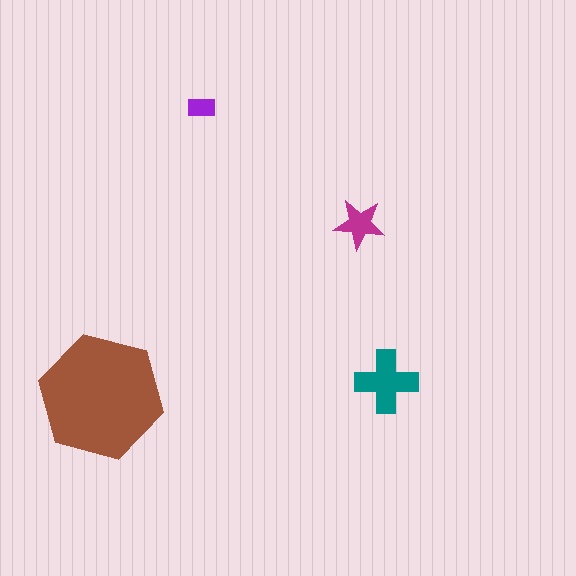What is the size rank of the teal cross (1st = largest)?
2nd.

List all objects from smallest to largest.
The purple rectangle, the magenta star, the teal cross, the brown hexagon.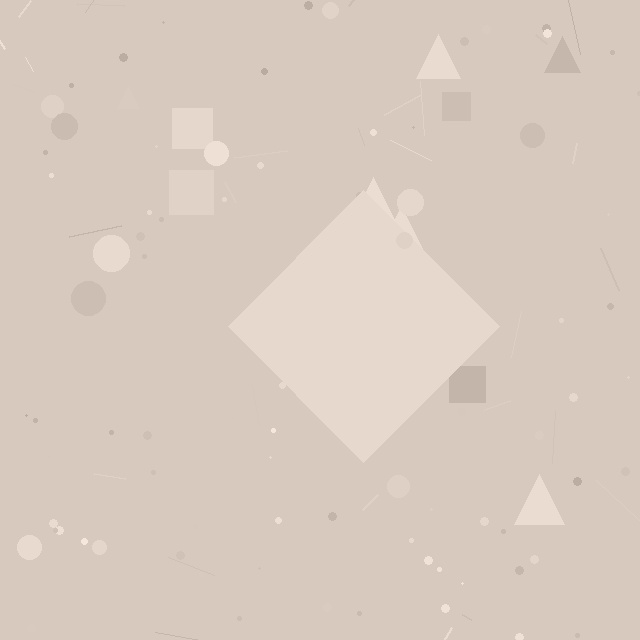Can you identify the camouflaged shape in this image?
The camouflaged shape is a diamond.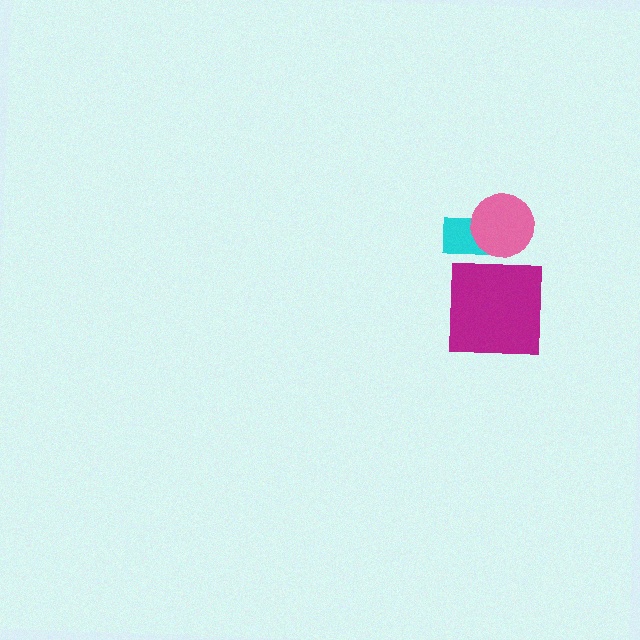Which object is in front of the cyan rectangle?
The pink circle is in front of the cyan rectangle.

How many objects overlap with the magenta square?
0 objects overlap with the magenta square.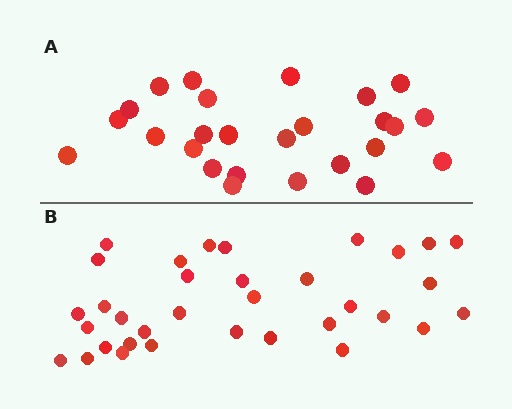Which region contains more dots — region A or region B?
Region B (the bottom region) has more dots.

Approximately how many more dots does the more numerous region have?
Region B has roughly 8 or so more dots than region A.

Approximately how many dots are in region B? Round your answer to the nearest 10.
About 30 dots. (The exact count is 34, which rounds to 30.)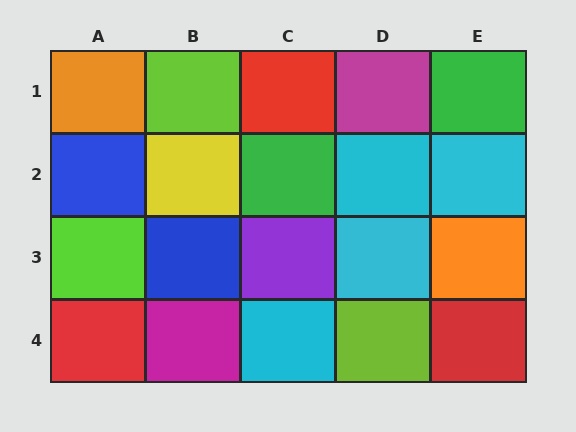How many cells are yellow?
1 cell is yellow.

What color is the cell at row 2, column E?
Cyan.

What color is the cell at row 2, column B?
Yellow.